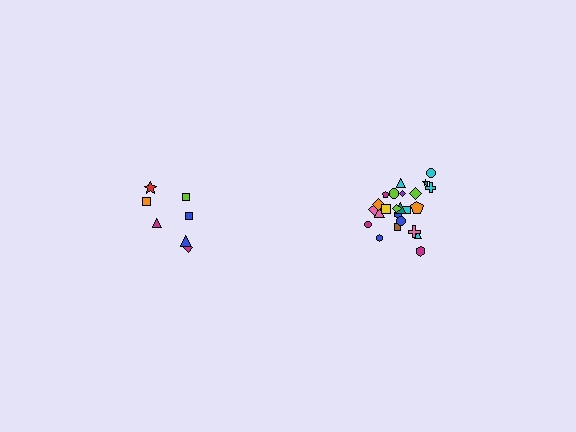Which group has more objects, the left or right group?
The right group.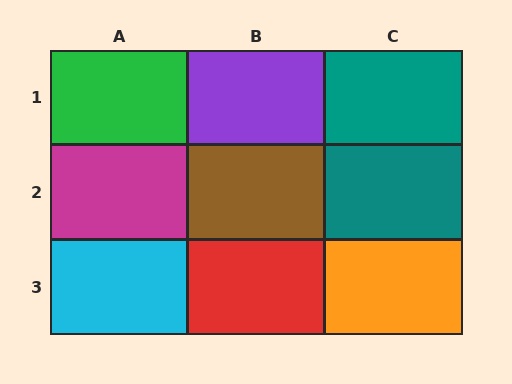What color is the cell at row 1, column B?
Purple.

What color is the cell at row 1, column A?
Green.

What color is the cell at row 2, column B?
Brown.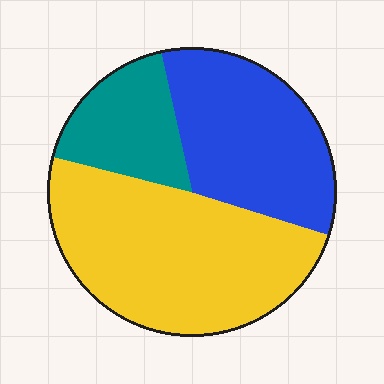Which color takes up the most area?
Yellow, at roughly 50%.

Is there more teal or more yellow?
Yellow.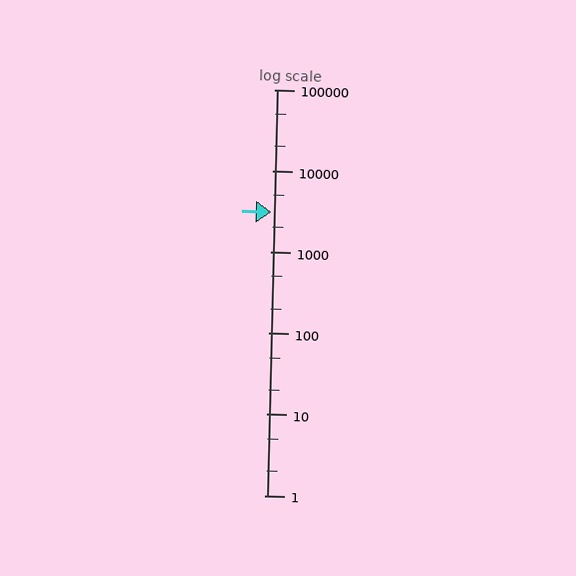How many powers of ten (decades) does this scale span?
The scale spans 5 decades, from 1 to 100000.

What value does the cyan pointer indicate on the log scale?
The pointer indicates approximately 3100.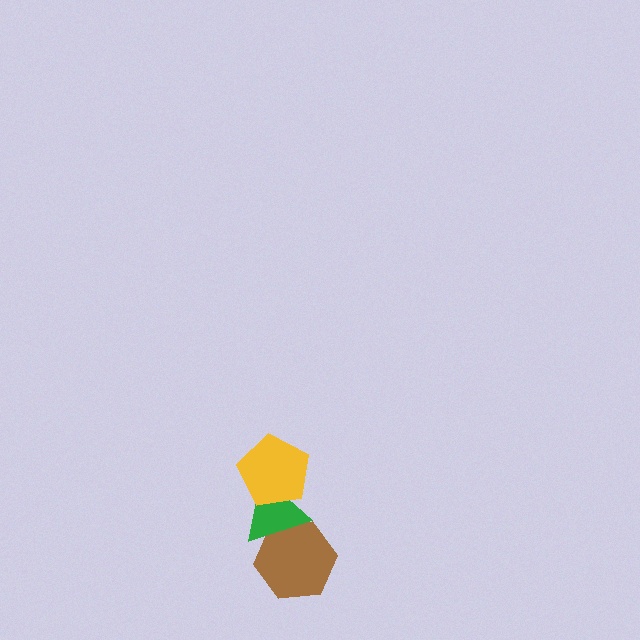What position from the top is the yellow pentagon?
The yellow pentagon is 1st from the top.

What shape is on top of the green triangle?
The yellow pentagon is on top of the green triangle.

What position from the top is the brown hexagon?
The brown hexagon is 3rd from the top.